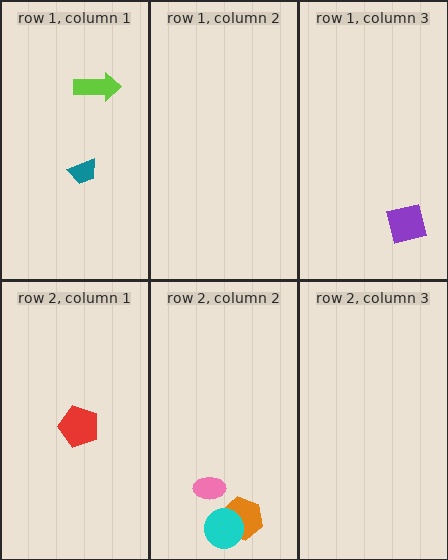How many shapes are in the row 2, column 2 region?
3.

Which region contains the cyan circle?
The row 2, column 2 region.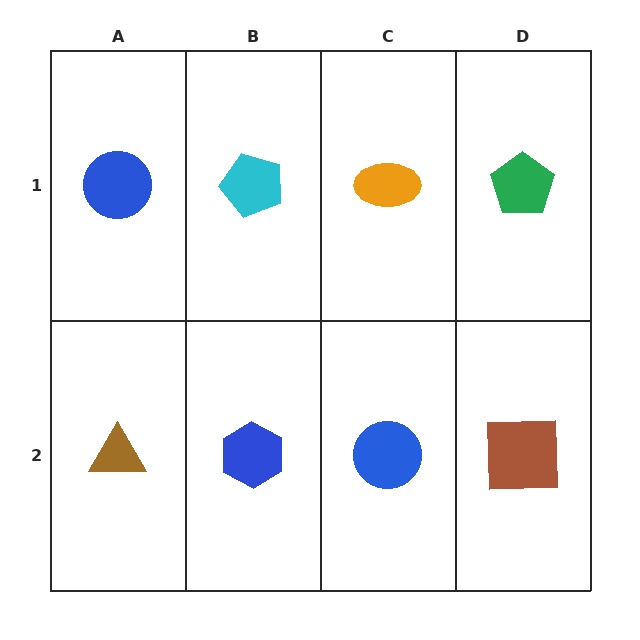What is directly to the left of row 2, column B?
A brown triangle.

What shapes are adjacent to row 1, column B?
A blue hexagon (row 2, column B), a blue circle (row 1, column A), an orange ellipse (row 1, column C).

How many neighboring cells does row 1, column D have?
2.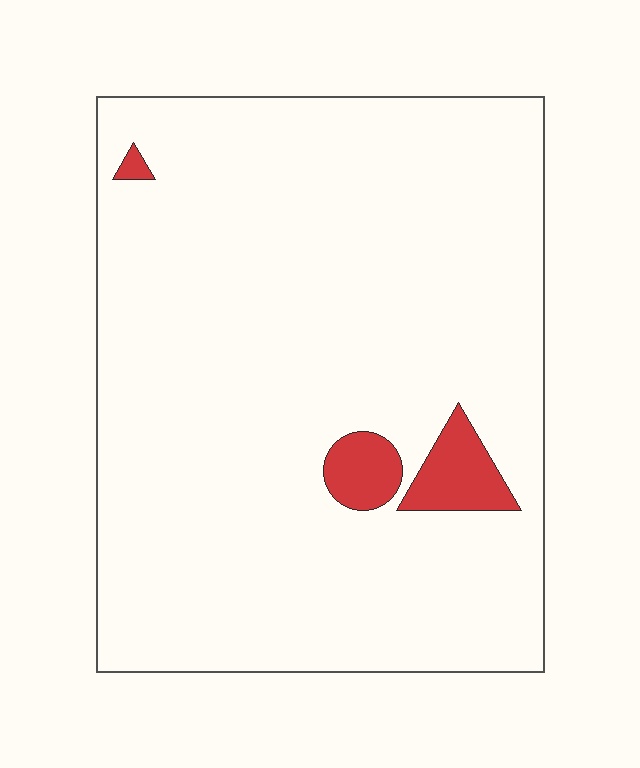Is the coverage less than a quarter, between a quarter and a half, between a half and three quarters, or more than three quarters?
Less than a quarter.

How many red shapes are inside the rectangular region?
3.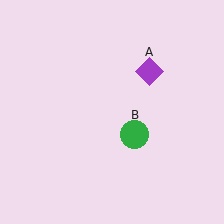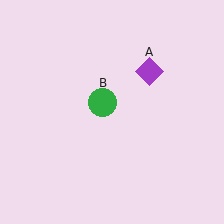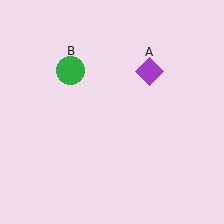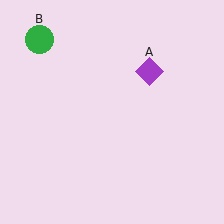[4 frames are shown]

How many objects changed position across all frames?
1 object changed position: green circle (object B).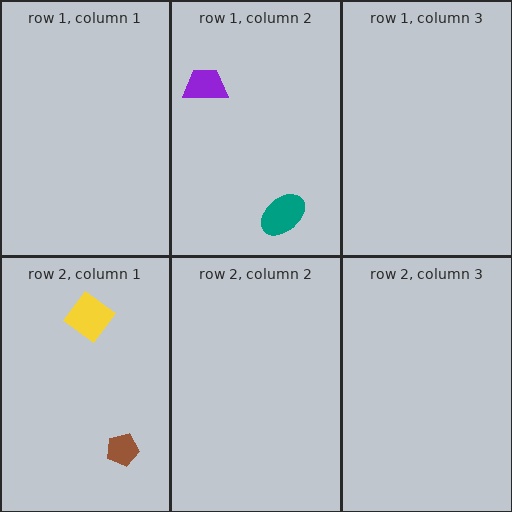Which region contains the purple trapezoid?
The row 1, column 2 region.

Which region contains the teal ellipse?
The row 1, column 2 region.